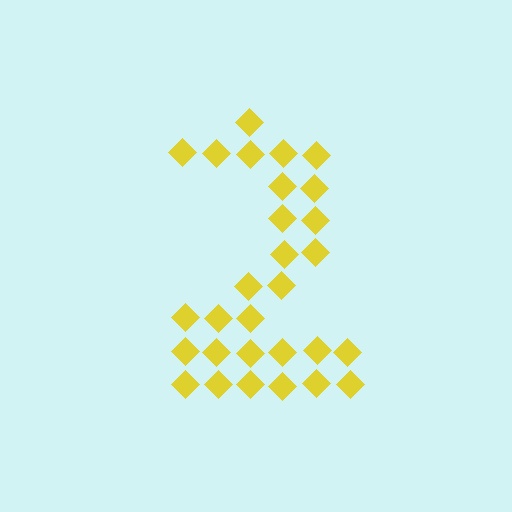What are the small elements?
The small elements are diamonds.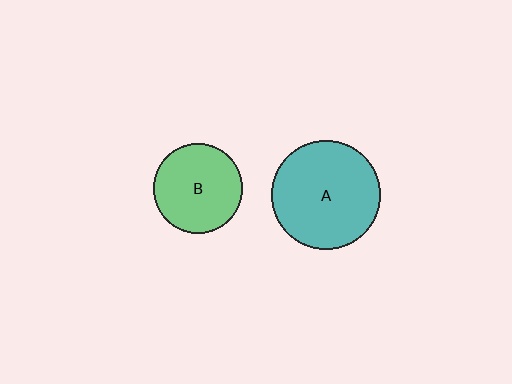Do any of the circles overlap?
No, none of the circles overlap.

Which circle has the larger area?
Circle A (teal).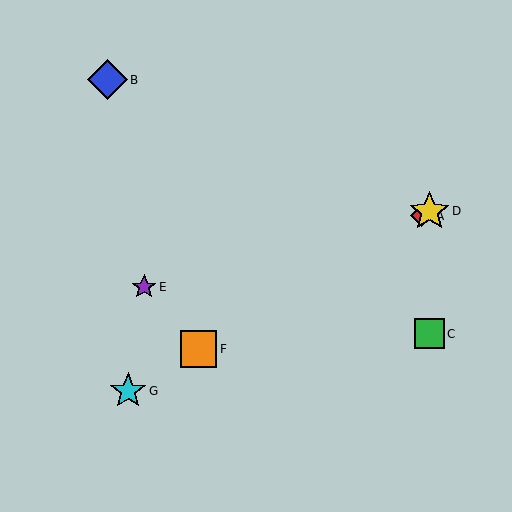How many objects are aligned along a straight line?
4 objects (A, D, F, G) are aligned along a straight line.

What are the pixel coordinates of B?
Object B is at (107, 80).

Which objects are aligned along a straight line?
Objects A, D, F, G are aligned along a straight line.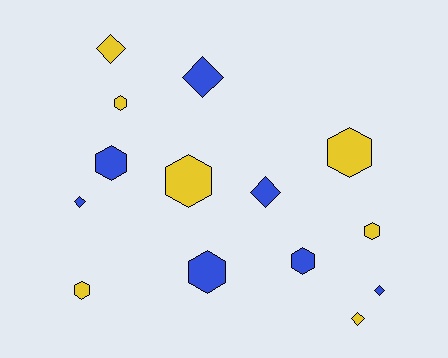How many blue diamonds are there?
There are 4 blue diamonds.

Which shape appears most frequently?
Hexagon, with 8 objects.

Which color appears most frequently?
Blue, with 7 objects.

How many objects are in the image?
There are 14 objects.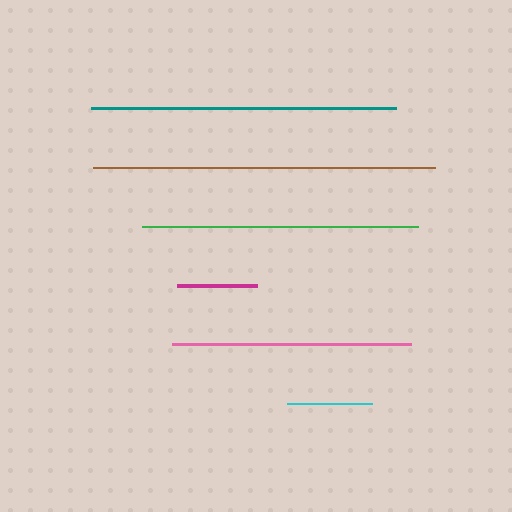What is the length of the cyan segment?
The cyan segment is approximately 85 pixels long.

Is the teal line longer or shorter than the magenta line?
The teal line is longer than the magenta line.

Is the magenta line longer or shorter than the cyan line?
The cyan line is longer than the magenta line.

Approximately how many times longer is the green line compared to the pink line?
The green line is approximately 1.2 times the length of the pink line.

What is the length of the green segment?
The green segment is approximately 277 pixels long.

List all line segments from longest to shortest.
From longest to shortest: brown, teal, green, pink, cyan, magenta.